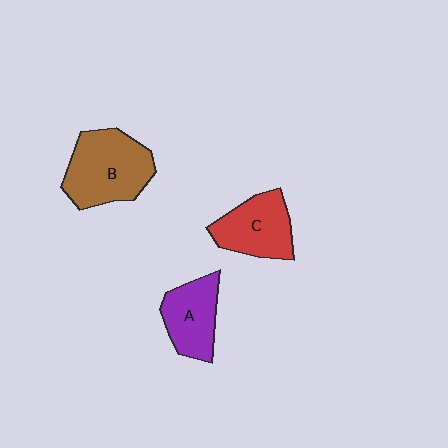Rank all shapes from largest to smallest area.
From largest to smallest: B (brown), C (red), A (purple).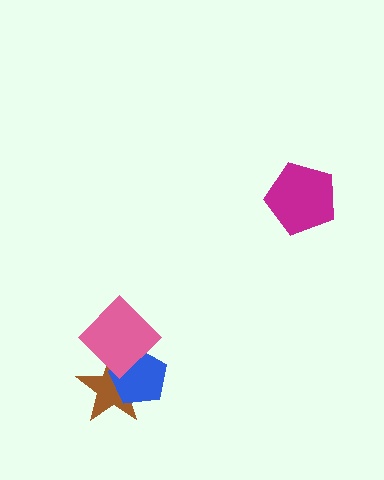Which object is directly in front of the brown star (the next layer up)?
The blue pentagon is directly in front of the brown star.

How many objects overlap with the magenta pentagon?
0 objects overlap with the magenta pentagon.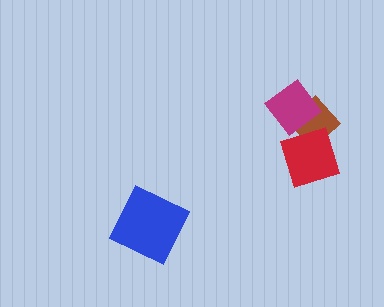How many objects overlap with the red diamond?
2 objects overlap with the red diamond.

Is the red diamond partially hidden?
Yes, it is partially covered by another shape.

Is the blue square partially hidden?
No, no other shape covers it.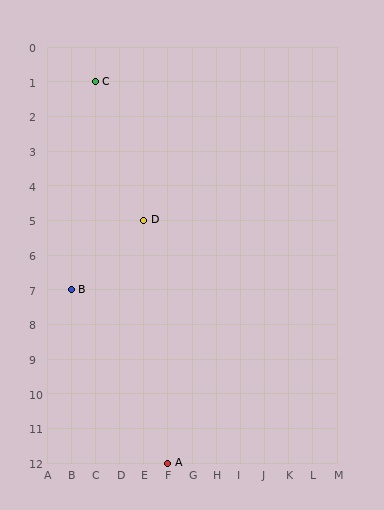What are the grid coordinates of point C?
Point C is at grid coordinates (C, 1).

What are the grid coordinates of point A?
Point A is at grid coordinates (F, 12).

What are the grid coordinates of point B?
Point B is at grid coordinates (B, 7).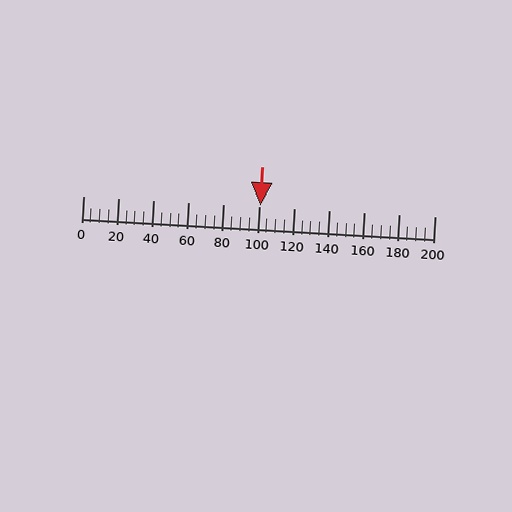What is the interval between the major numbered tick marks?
The major tick marks are spaced 20 units apart.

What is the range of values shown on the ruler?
The ruler shows values from 0 to 200.